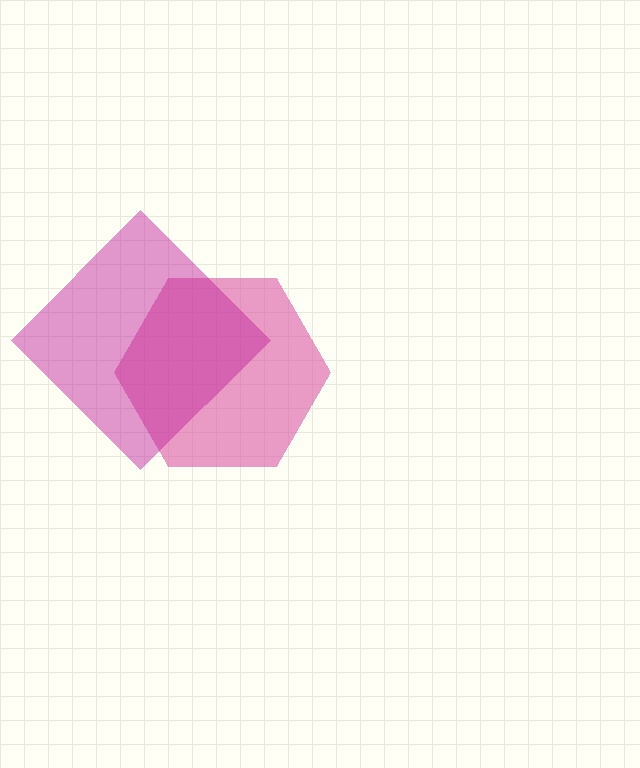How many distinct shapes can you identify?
There are 2 distinct shapes: a pink hexagon, a magenta diamond.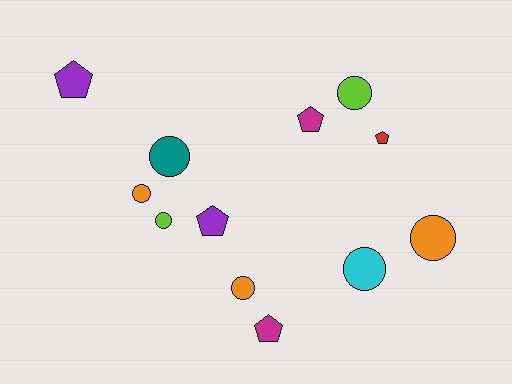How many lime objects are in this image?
There are 2 lime objects.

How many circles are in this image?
There are 7 circles.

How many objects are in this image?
There are 12 objects.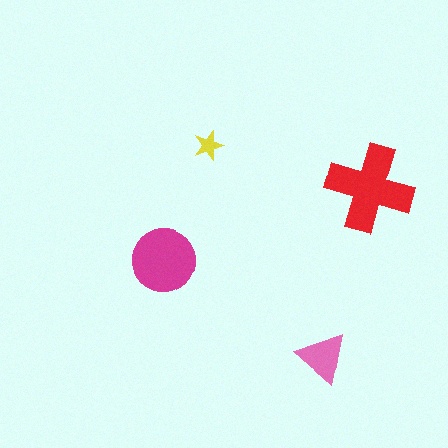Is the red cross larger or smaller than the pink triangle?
Larger.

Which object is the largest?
The red cross.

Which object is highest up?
The yellow star is topmost.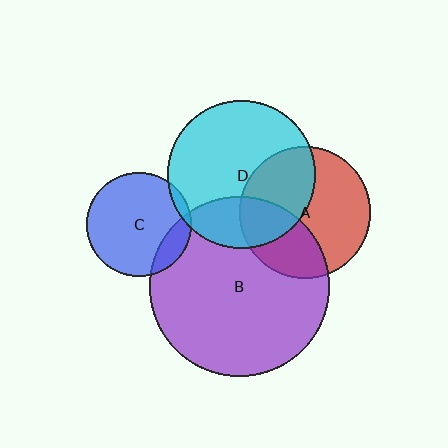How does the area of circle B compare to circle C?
Approximately 3.0 times.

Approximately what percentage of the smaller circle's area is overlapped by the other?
Approximately 35%.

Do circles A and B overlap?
Yes.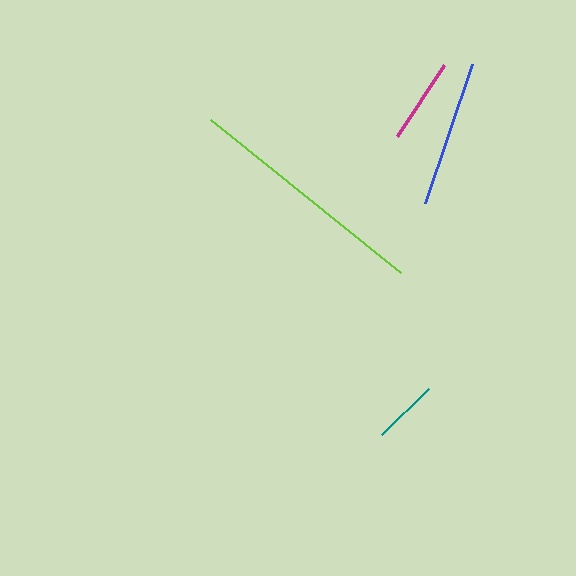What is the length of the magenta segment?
The magenta segment is approximately 86 pixels long.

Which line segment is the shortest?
The teal line is the shortest at approximately 65 pixels.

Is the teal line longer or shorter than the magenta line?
The magenta line is longer than the teal line.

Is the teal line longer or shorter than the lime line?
The lime line is longer than the teal line.